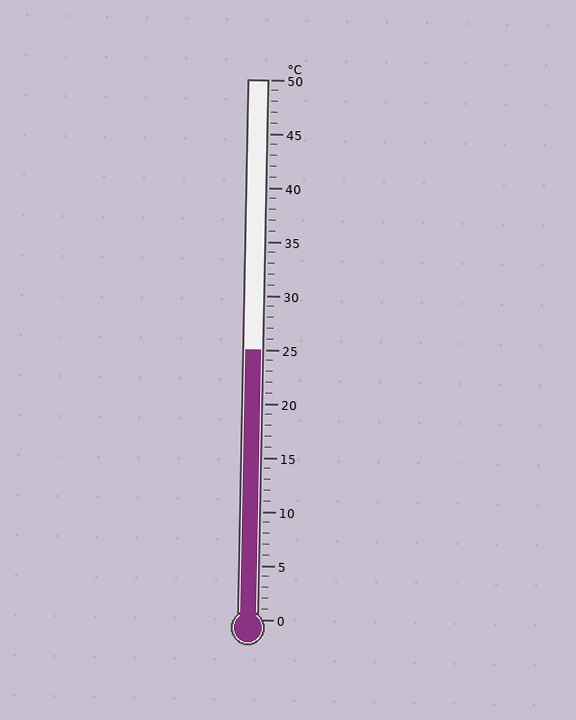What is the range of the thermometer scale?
The thermometer scale ranges from 0°C to 50°C.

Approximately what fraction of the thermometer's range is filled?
The thermometer is filled to approximately 50% of its range.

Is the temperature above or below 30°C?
The temperature is below 30°C.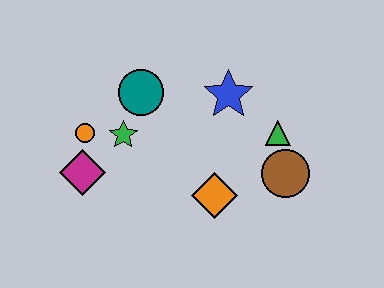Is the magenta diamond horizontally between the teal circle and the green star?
No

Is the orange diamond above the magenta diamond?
No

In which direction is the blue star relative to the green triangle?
The blue star is to the left of the green triangle.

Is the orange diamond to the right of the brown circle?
No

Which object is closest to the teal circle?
The green star is closest to the teal circle.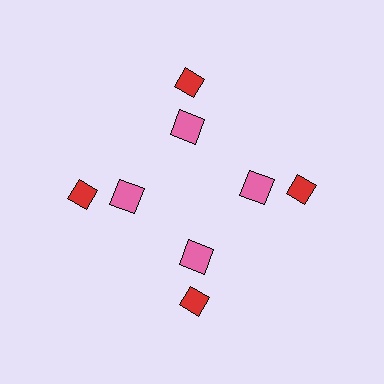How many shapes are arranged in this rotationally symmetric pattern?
There are 8 shapes, arranged in 4 groups of 2.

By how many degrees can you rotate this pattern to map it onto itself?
The pattern maps onto itself every 90 degrees of rotation.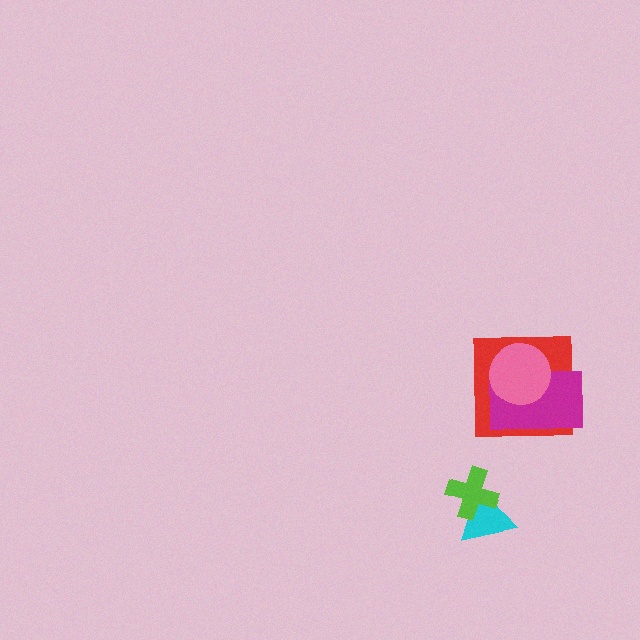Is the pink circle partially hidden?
No, no other shape covers it.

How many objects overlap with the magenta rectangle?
2 objects overlap with the magenta rectangle.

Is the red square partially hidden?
Yes, it is partially covered by another shape.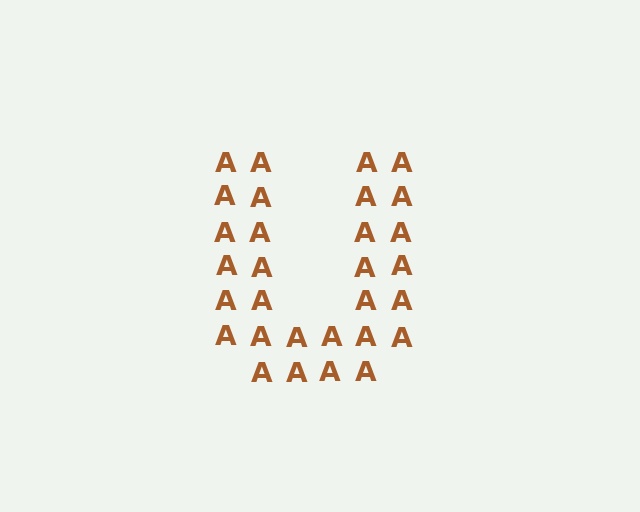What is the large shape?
The large shape is the letter U.